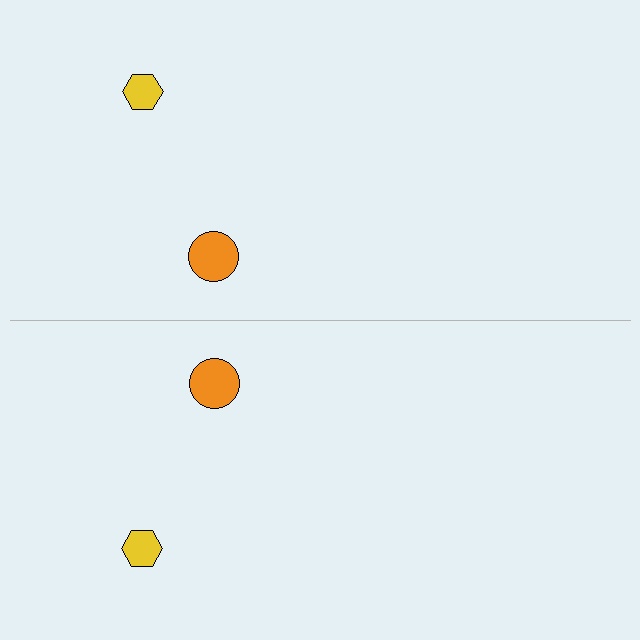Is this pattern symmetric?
Yes, this pattern has bilateral (reflection) symmetry.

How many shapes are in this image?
There are 4 shapes in this image.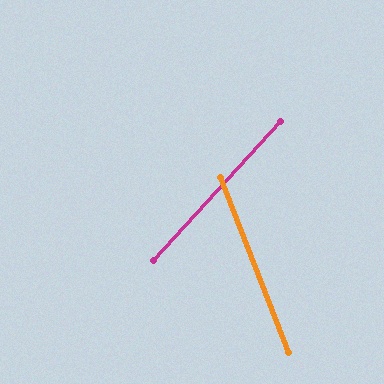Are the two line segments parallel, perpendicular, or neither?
Neither parallel nor perpendicular — they differ by about 64°.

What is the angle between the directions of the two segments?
Approximately 64 degrees.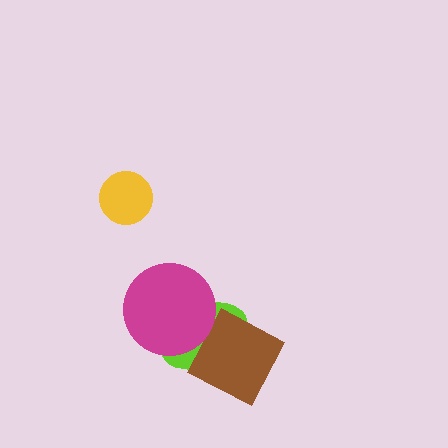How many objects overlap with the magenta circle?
1 object overlaps with the magenta circle.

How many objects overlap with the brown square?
1 object overlaps with the brown square.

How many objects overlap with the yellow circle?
0 objects overlap with the yellow circle.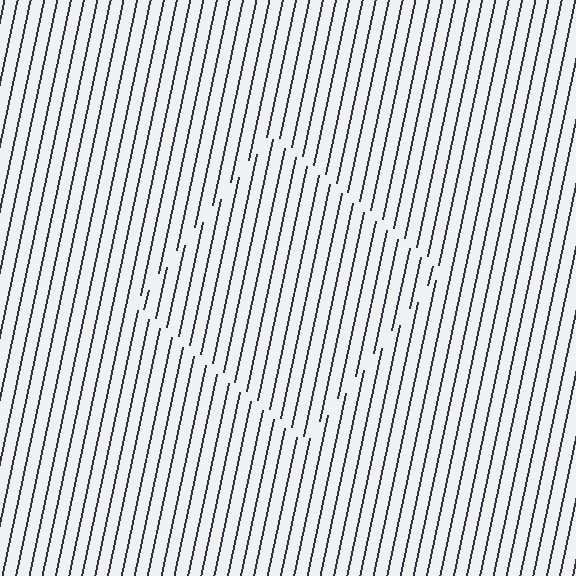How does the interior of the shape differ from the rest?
The interior of the shape contains the same grating, shifted by half a period — the contour is defined by the phase discontinuity where line-ends from the inner and outer gratings abut.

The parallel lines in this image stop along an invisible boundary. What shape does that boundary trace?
An illusory square. The interior of the shape contains the same grating, shifted by half a period — the contour is defined by the phase discontinuity where line-ends from the inner and outer gratings abut.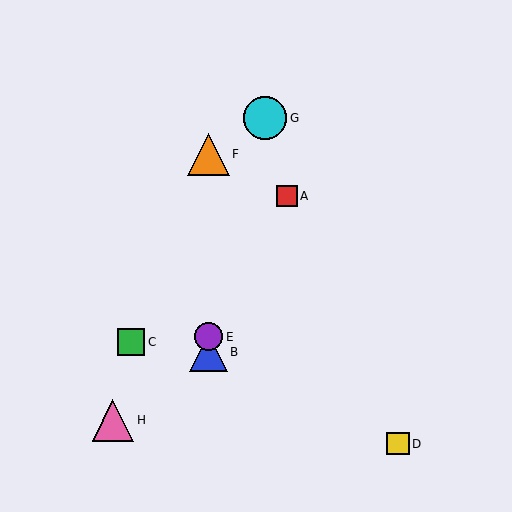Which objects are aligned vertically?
Objects B, E, F are aligned vertically.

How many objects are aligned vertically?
3 objects (B, E, F) are aligned vertically.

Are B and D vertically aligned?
No, B is at x≈209 and D is at x≈398.